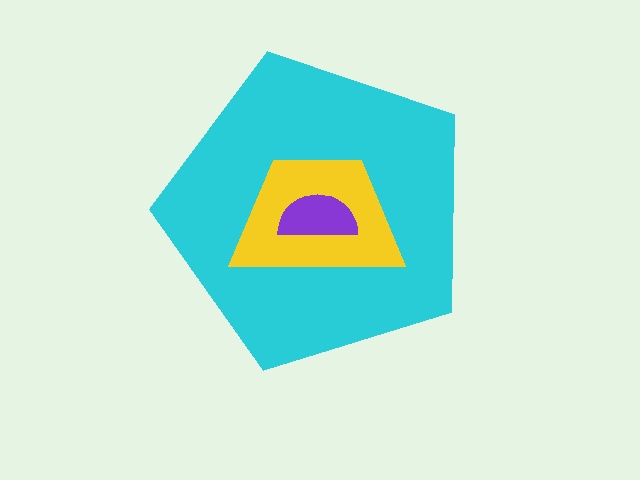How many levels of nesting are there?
3.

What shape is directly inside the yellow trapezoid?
The purple semicircle.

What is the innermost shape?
The purple semicircle.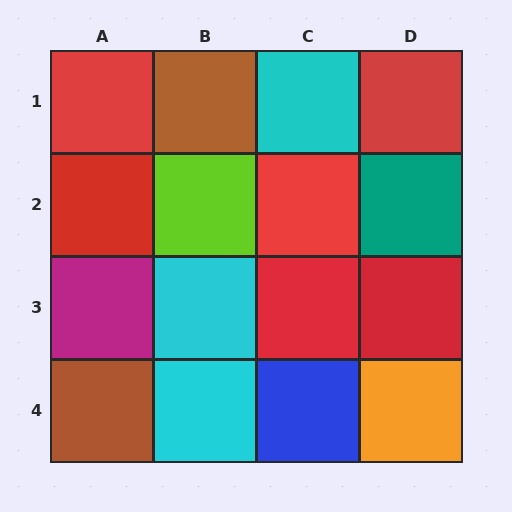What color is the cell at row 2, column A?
Red.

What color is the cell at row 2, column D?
Teal.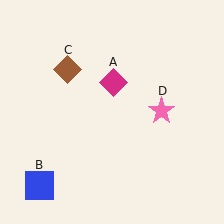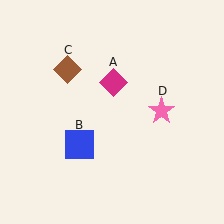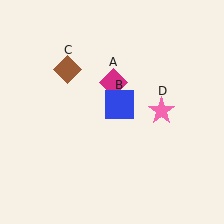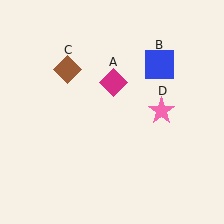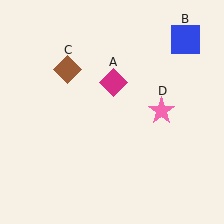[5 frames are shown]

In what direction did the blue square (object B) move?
The blue square (object B) moved up and to the right.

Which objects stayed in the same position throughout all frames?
Magenta diamond (object A) and brown diamond (object C) and pink star (object D) remained stationary.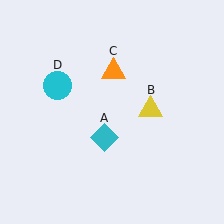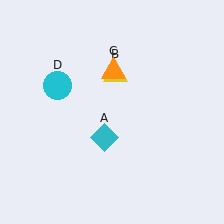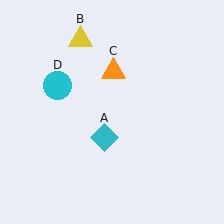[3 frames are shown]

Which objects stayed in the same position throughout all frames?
Cyan diamond (object A) and orange triangle (object C) and cyan circle (object D) remained stationary.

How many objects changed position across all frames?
1 object changed position: yellow triangle (object B).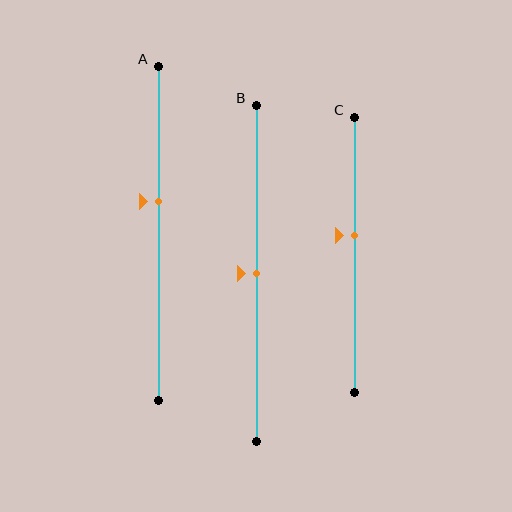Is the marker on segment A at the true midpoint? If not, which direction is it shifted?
No, the marker on segment A is shifted upward by about 10% of the segment length.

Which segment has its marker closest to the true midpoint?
Segment B has its marker closest to the true midpoint.